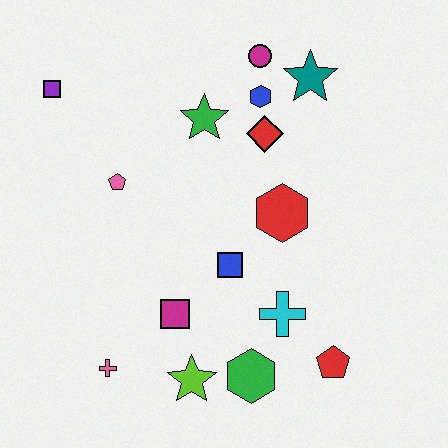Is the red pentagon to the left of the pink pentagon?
No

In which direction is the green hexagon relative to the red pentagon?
The green hexagon is to the left of the red pentagon.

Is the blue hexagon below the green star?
No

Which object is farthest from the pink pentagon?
The red pentagon is farthest from the pink pentagon.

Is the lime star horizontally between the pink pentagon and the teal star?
Yes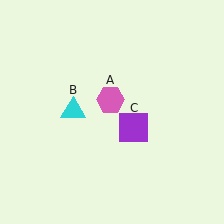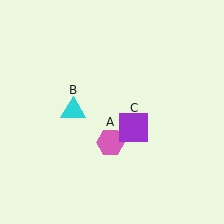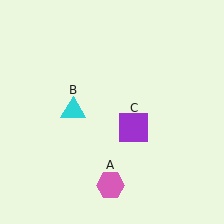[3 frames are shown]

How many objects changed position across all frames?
1 object changed position: pink hexagon (object A).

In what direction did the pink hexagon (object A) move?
The pink hexagon (object A) moved down.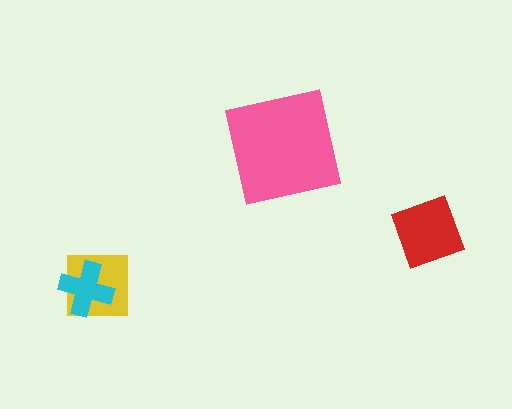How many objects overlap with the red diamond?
0 objects overlap with the red diamond.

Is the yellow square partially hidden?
Yes, it is partially covered by another shape.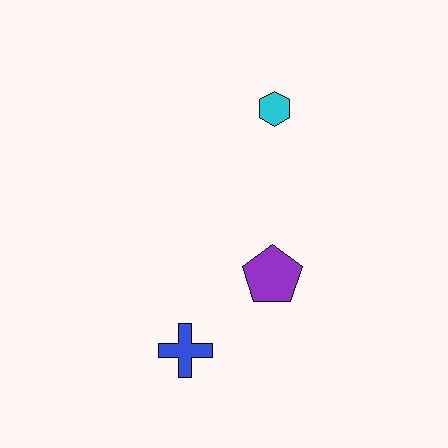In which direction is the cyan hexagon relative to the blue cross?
The cyan hexagon is above the blue cross.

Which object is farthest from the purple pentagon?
The cyan hexagon is farthest from the purple pentagon.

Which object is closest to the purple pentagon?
The blue cross is closest to the purple pentagon.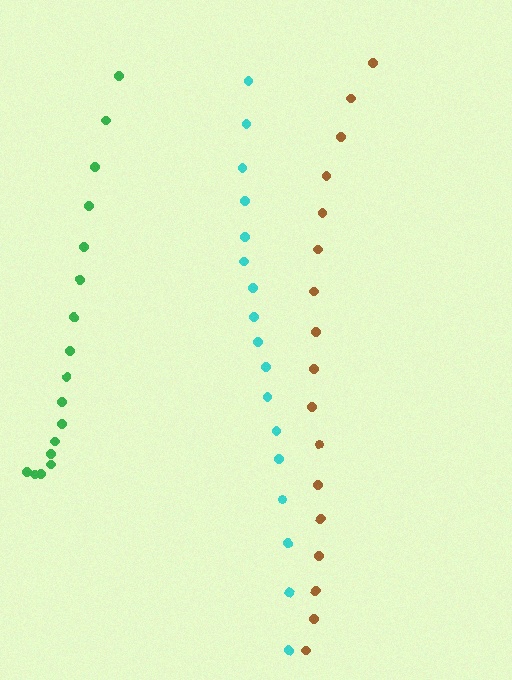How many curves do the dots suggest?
There are 3 distinct paths.